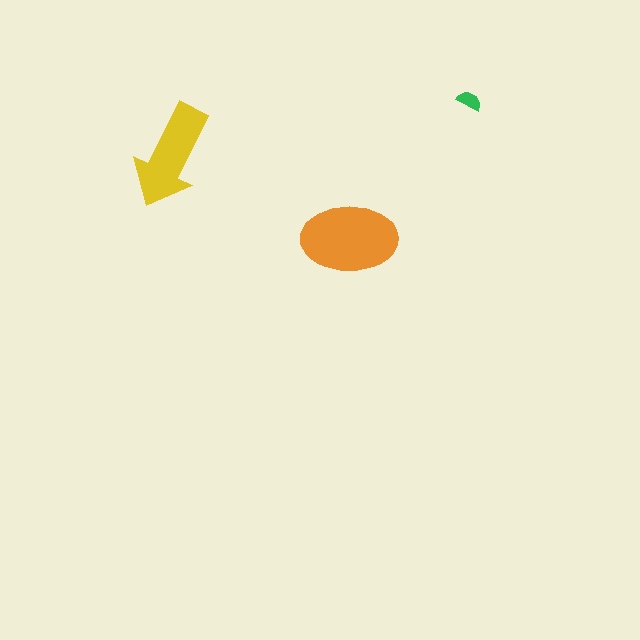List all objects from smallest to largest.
The green semicircle, the yellow arrow, the orange ellipse.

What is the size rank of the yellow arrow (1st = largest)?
2nd.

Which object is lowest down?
The orange ellipse is bottommost.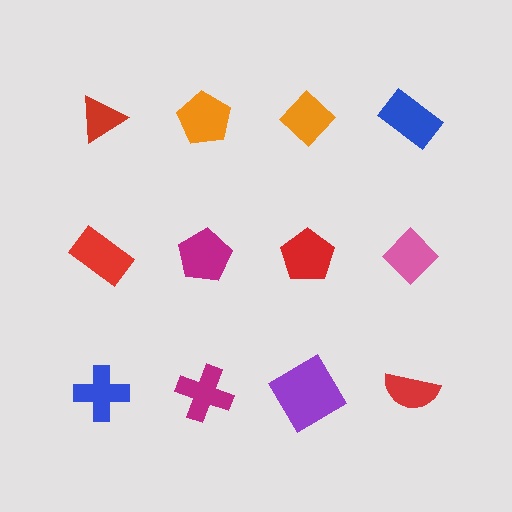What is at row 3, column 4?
A red semicircle.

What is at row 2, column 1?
A red rectangle.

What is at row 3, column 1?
A blue cross.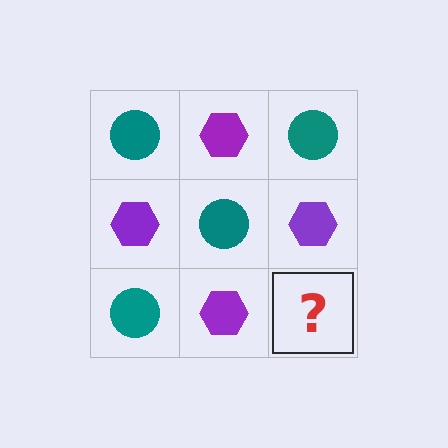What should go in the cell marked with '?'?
The missing cell should contain a teal circle.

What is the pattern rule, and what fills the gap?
The rule is that it alternates teal circle and purple hexagon in a checkerboard pattern. The gap should be filled with a teal circle.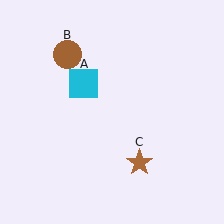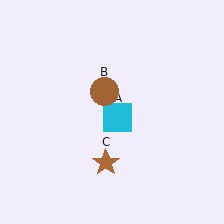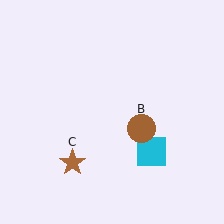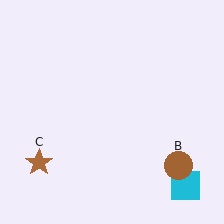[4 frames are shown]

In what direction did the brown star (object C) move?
The brown star (object C) moved left.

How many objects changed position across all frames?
3 objects changed position: cyan square (object A), brown circle (object B), brown star (object C).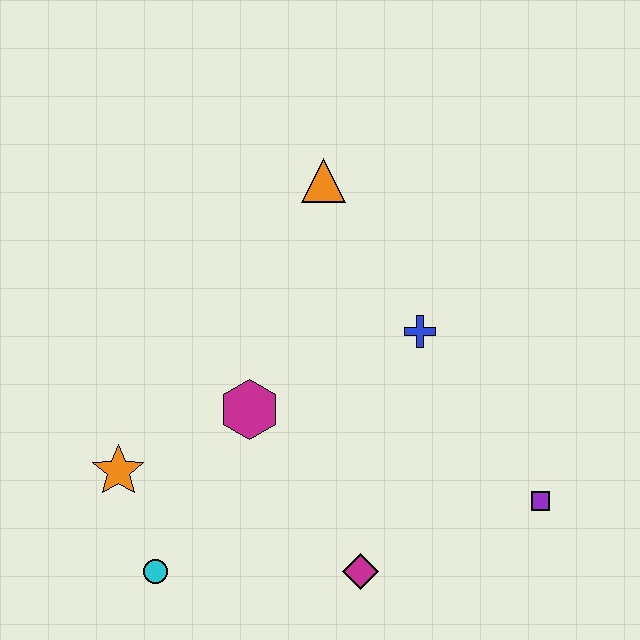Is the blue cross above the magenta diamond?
Yes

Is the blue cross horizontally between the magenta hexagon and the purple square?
Yes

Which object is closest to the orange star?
The cyan circle is closest to the orange star.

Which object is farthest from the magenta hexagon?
The purple square is farthest from the magenta hexagon.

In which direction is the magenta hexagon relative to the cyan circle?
The magenta hexagon is above the cyan circle.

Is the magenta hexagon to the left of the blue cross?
Yes